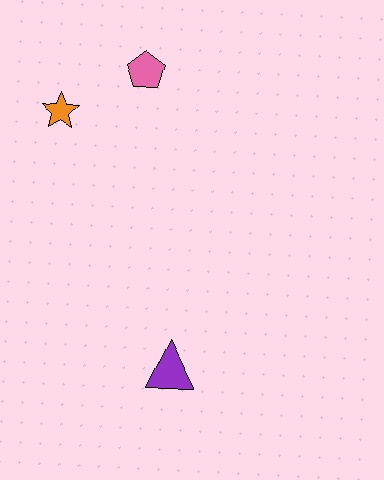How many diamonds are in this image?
There are no diamonds.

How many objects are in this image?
There are 3 objects.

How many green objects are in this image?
There are no green objects.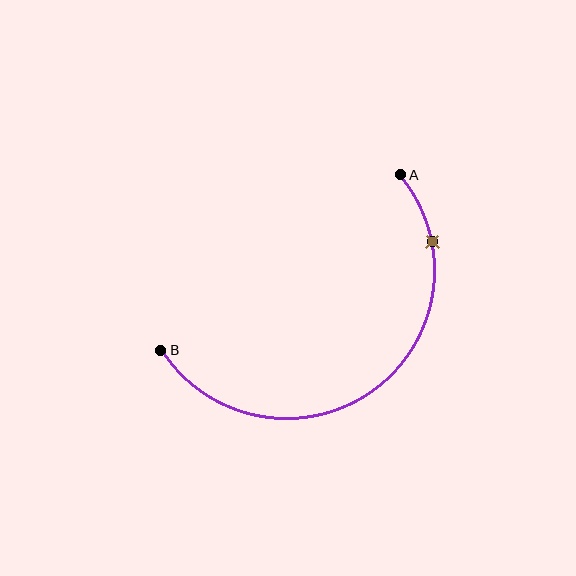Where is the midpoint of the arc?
The arc midpoint is the point on the curve farthest from the straight line joining A and B. It sits below and to the right of that line.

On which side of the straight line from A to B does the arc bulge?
The arc bulges below and to the right of the straight line connecting A and B.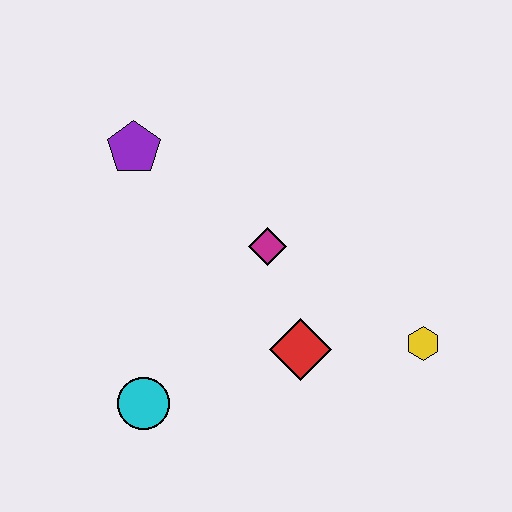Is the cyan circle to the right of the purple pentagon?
Yes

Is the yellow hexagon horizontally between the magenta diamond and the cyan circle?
No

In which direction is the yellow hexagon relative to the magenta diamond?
The yellow hexagon is to the right of the magenta diamond.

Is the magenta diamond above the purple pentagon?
No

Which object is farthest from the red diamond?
The purple pentagon is farthest from the red diamond.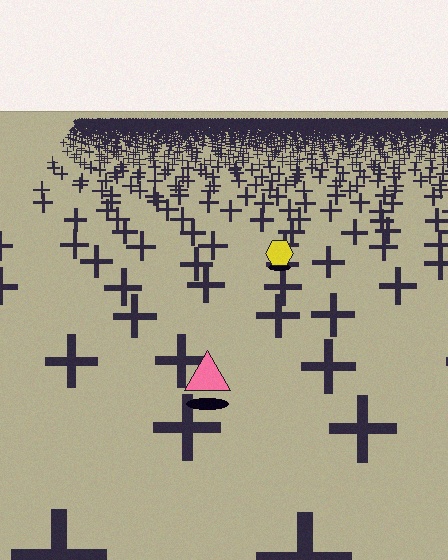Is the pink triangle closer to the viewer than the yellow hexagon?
Yes. The pink triangle is closer — you can tell from the texture gradient: the ground texture is coarser near it.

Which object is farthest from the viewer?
The yellow hexagon is farthest from the viewer. It appears smaller and the ground texture around it is denser.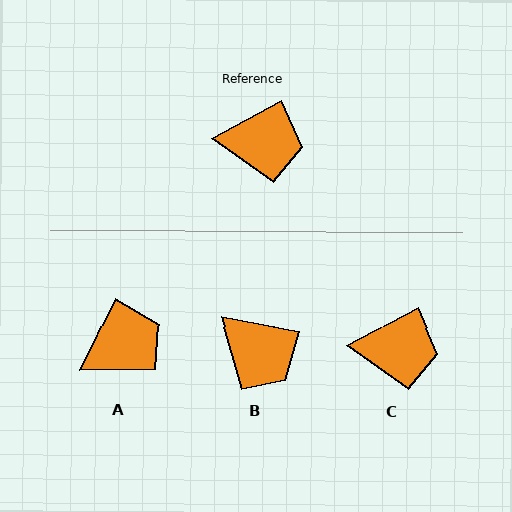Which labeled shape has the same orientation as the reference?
C.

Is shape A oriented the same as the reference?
No, it is off by about 36 degrees.